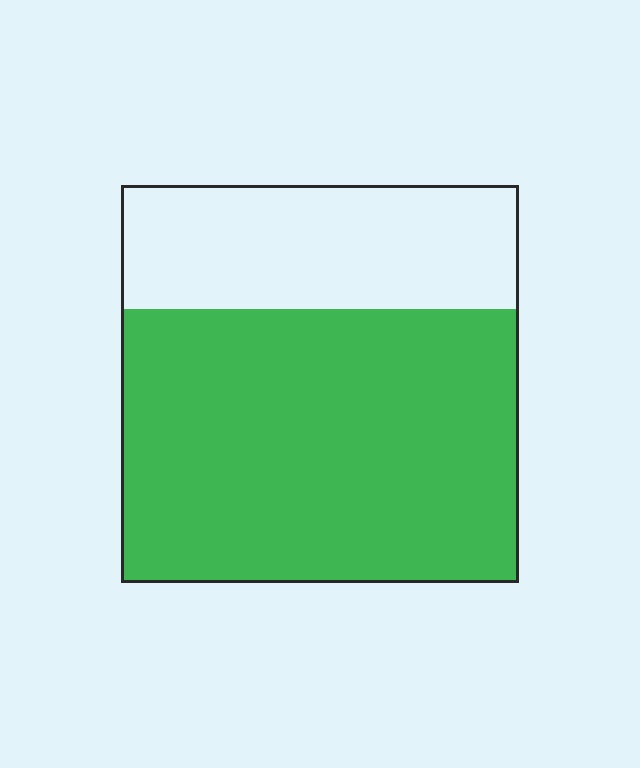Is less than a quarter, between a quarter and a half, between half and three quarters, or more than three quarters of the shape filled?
Between half and three quarters.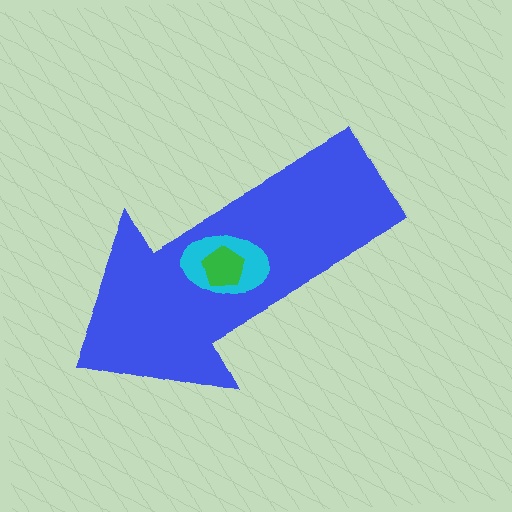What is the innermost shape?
The green pentagon.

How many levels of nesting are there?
3.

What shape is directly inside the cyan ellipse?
The green pentagon.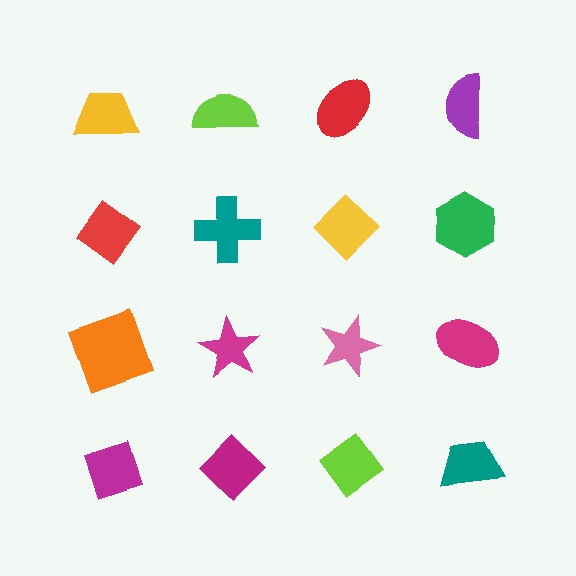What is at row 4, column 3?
A lime diamond.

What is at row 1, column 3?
A red ellipse.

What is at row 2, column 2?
A teal cross.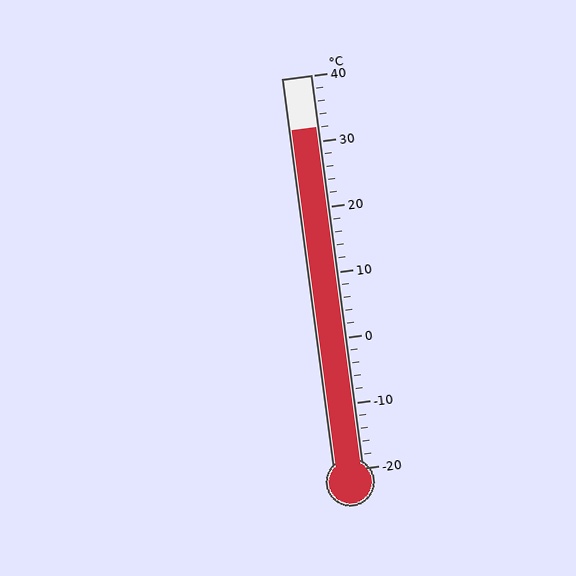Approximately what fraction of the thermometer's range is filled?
The thermometer is filled to approximately 85% of its range.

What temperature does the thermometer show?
The thermometer shows approximately 32°C.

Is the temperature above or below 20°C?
The temperature is above 20°C.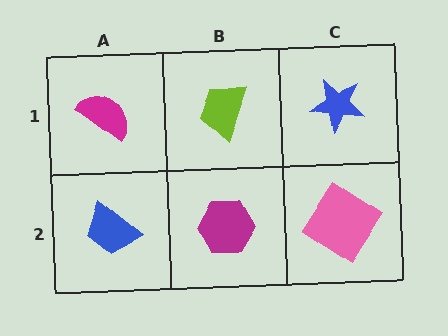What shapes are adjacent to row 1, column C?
A pink diamond (row 2, column C), a lime trapezoid (row 1, column B).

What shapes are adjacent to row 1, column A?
A blue trapezoid (row 2, column A), a lime trapezoid (row 1, column B).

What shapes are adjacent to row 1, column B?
A magenta hexagon (row 2, column B), a magenta semicircle (row 1, column A), a blue star (row 1, column C).